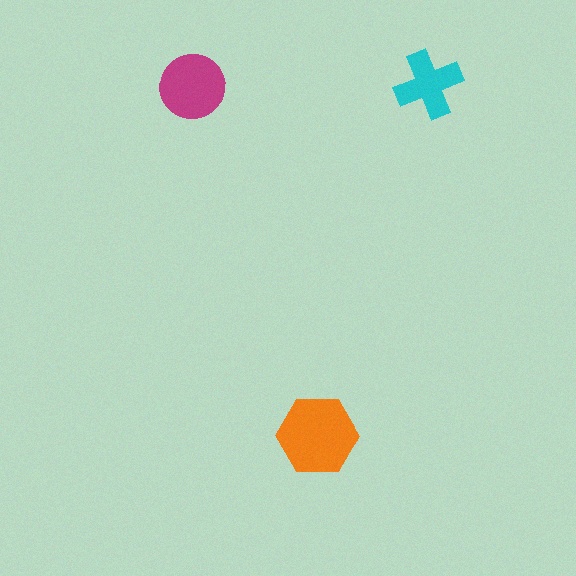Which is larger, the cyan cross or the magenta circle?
The magenta circle.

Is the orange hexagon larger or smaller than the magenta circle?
Larger.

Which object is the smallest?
The cyan cross.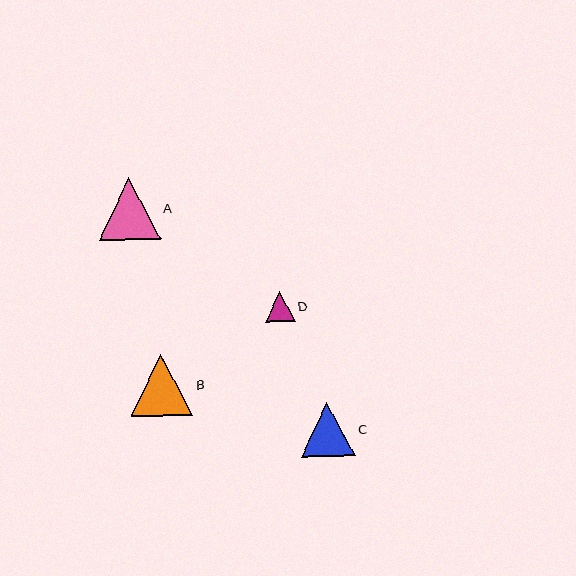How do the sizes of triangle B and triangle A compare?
Triangle B and triangle A are approximately the same size.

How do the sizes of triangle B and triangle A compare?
Triangle B and triangle A are approximately the same size.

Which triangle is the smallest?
Triangle D is the smallest with a size of approximately 30 pixels.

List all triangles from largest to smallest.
From largest to smallest: B, A, C, D.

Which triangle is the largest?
Triangle B is the largest with a size of approximately 63 pixels.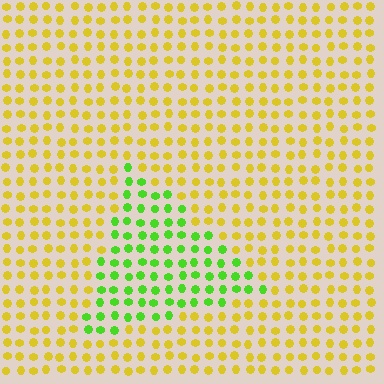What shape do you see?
I see a triangle.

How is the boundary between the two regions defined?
The boundary is defined purely by a slight shift in hue (about 55 degrees). Spacing, size, and orientation are identical on both sides.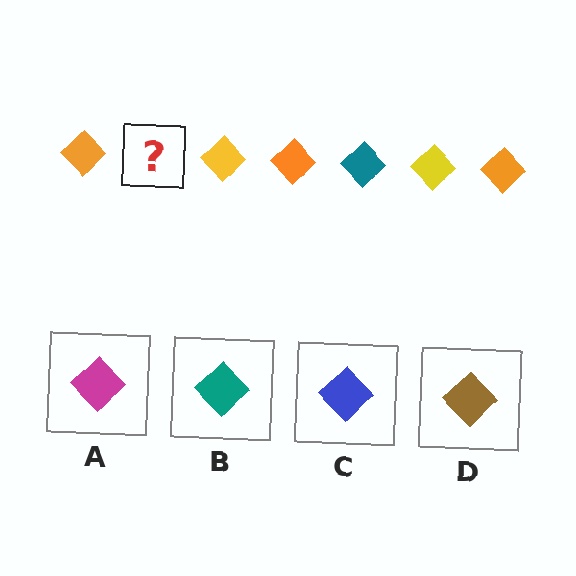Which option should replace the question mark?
Option B.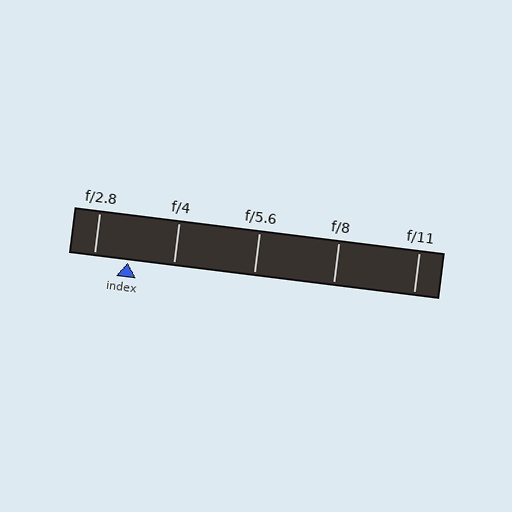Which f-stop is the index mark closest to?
The index mark is closest to f/2.8.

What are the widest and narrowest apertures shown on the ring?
The widest aperture shown is f/2.8 and the narrowest is f/11.